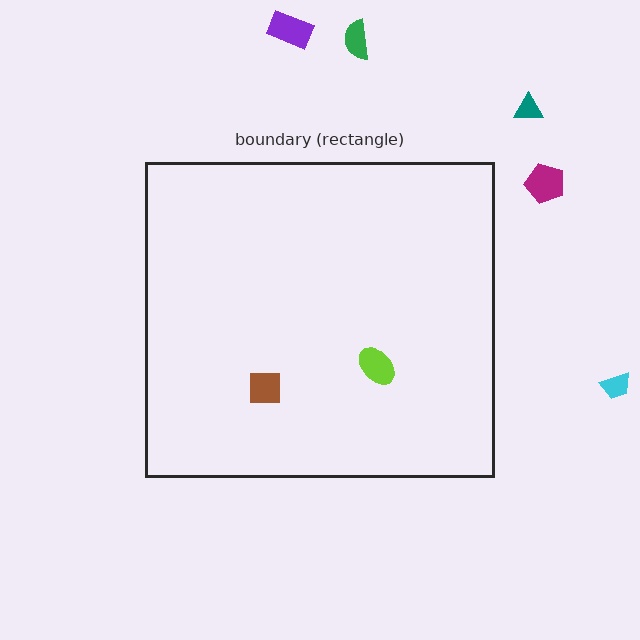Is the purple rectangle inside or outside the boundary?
Outside.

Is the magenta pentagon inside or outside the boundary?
Outside.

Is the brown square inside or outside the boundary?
Inside.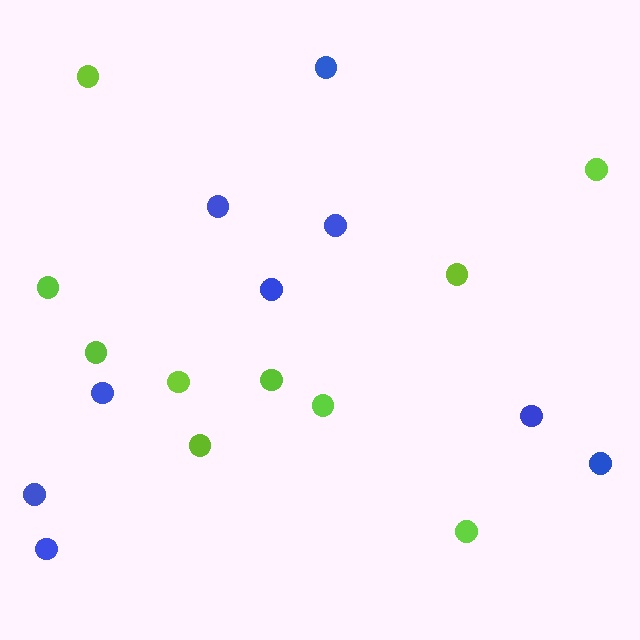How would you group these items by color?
There are 2 groups: one group of lime circles (10) and one group of blue circles (9).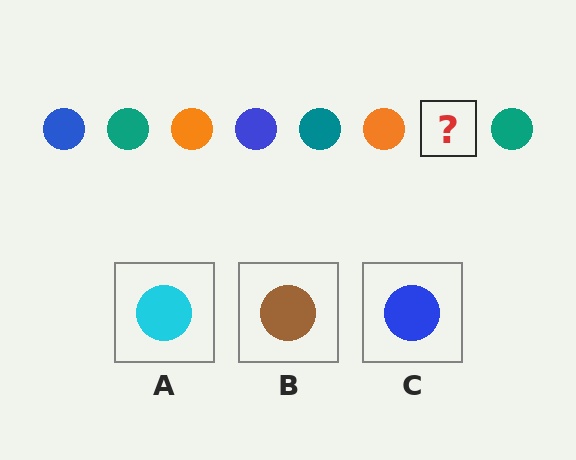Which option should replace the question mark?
Option C.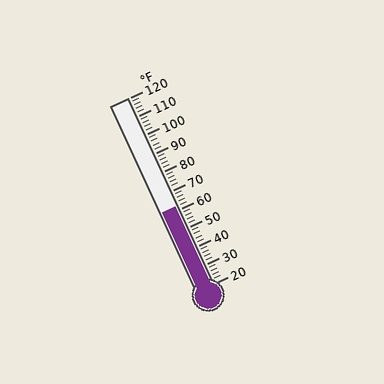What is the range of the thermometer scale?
The thermometer scale ranges from 20°F to 120°F.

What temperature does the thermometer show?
The thermometer shows approximately 62°F.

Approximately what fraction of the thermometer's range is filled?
The thermometer is filled to approximately 40% of its range.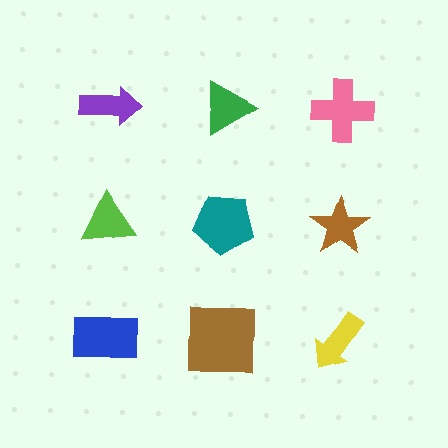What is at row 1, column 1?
A purple arrow.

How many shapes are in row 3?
3 shapes.